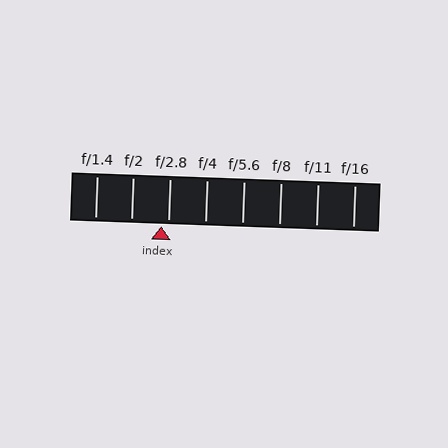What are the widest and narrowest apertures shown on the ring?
The widest aperture shown is f/1.4 and the narrowest is f/16.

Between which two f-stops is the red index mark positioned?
The index mark is between f/2 and f/2.8.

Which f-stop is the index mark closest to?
The index mark is closest to f/2.8.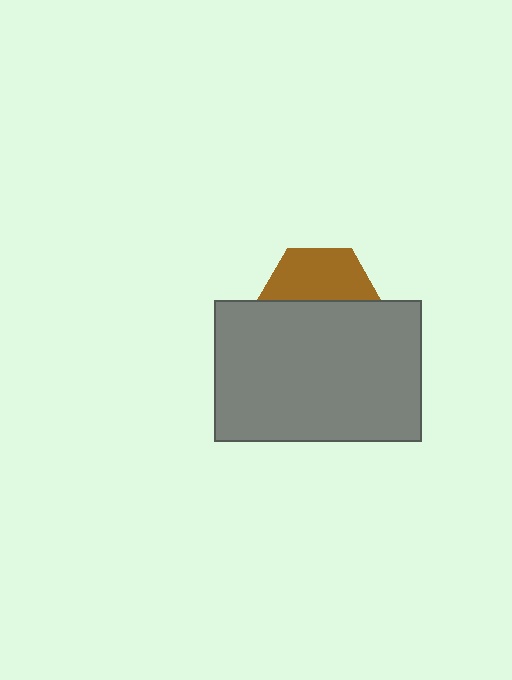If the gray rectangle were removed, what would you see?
You would see the complete brown hexagon.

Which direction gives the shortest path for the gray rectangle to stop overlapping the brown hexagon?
Moving down gives the shortest separation.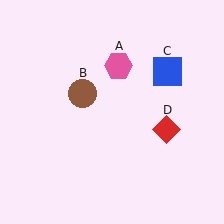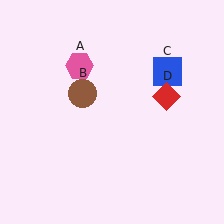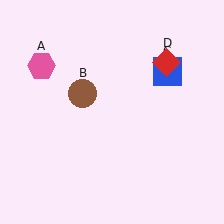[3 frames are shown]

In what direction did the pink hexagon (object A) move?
The pink hexagon (object A) moved left.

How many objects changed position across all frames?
2 objects changed position: pink hexagon (object A), red diamond (object D).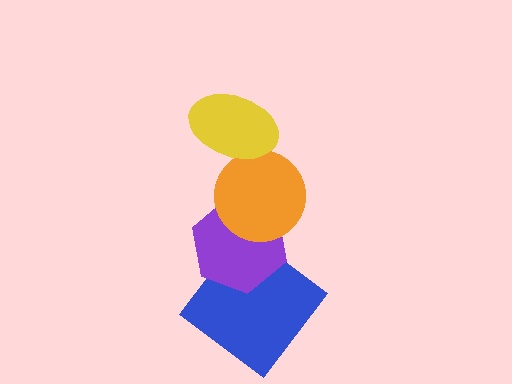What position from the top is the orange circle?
The orange circle is 2nd from the top.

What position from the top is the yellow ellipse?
The yellow ellipse is 1st from the top.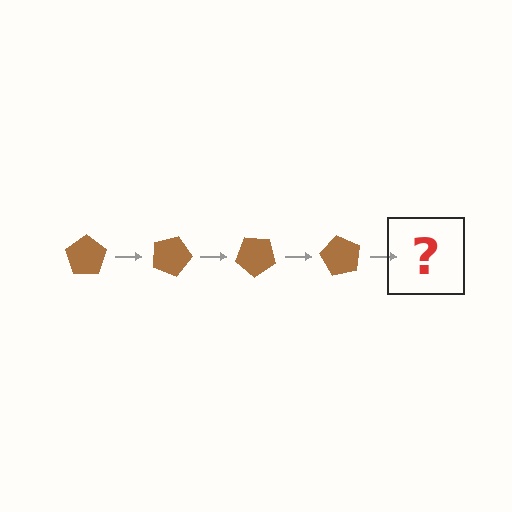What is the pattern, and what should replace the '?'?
The pattern is that the pentagon rotates 20 degrees each step. The '?' should be a brown pentagon rotated 80 degrees.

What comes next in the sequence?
The next element should be a brown pentagon rotated 80 degrees.